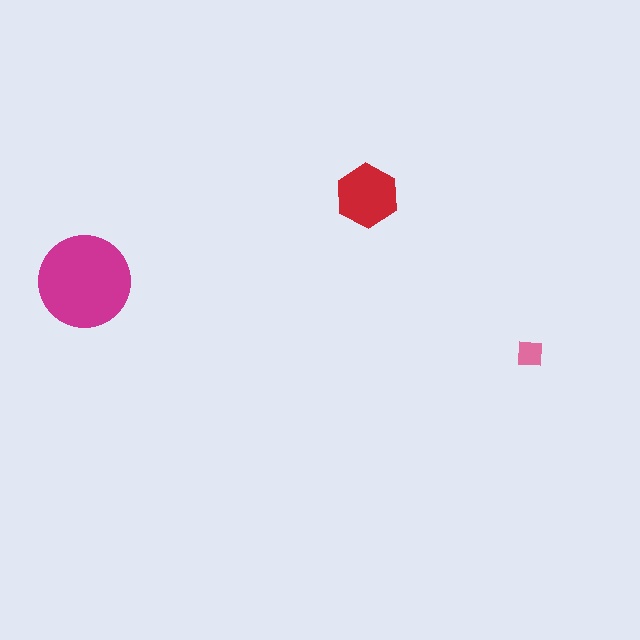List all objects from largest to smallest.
The magenta circle, the red hexagon, the pink square.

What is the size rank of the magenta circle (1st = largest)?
1st.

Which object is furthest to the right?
The pink square is rightmost.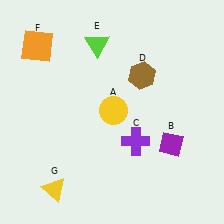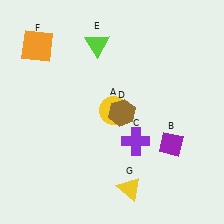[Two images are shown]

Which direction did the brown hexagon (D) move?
The brown hexagon (D) moved down.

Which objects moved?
The objects that moved are: the brown hexagon (D), the yellow triangle (G).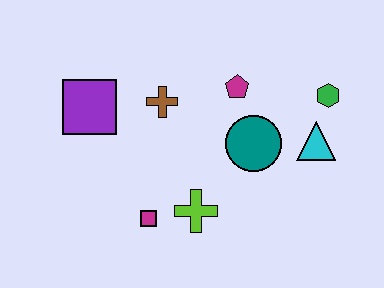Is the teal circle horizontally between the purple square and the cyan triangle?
Yes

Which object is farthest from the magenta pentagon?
The magenta square is farthest from the magenta pentagon.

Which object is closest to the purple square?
The brown cross is closest to the purple square.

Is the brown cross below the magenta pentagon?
Yes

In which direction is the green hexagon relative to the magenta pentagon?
The green hexagon is to the right of the magenta pentagon.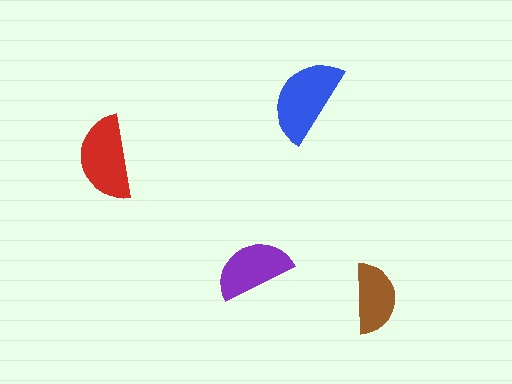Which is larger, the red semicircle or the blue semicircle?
The blue one.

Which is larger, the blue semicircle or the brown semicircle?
The blue one.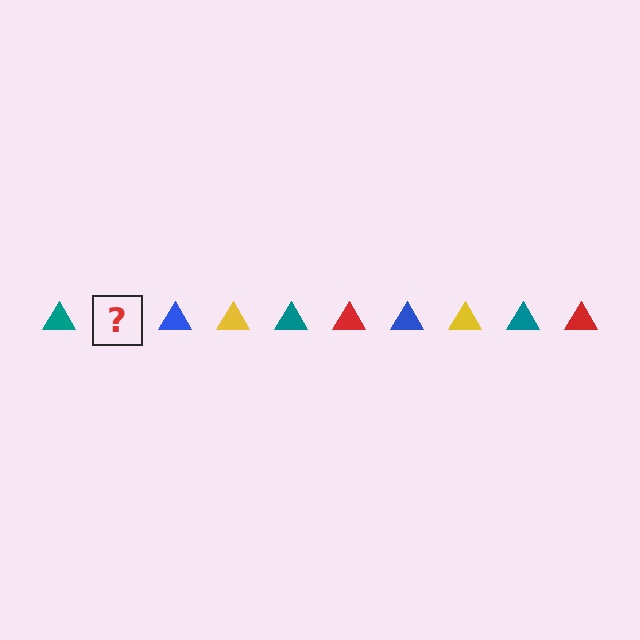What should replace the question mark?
The question mark should be replaced with a red triangle.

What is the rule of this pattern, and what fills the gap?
The rule is that the pattern cycles through teal, red, blue, yellow triangles. The gap should be filled with a red triangle.